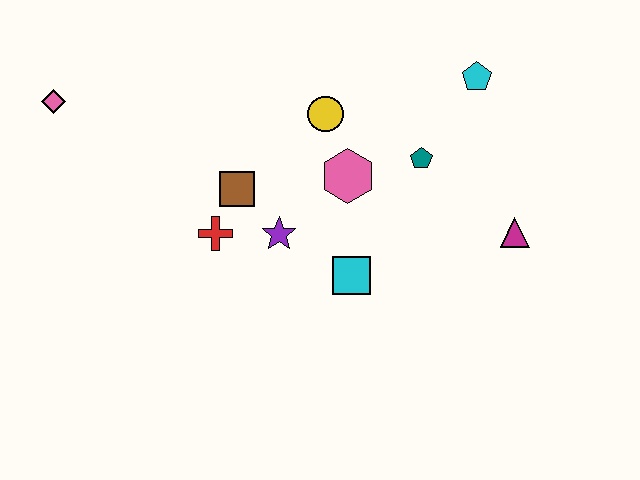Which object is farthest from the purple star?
The pink diamond is farthest from the purple star.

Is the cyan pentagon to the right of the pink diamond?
Yes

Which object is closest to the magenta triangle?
The teal pentagon is closest to the magenta triangle.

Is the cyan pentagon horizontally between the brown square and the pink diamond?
No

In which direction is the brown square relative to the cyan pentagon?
The brown square is to the left of the cyan pentagon.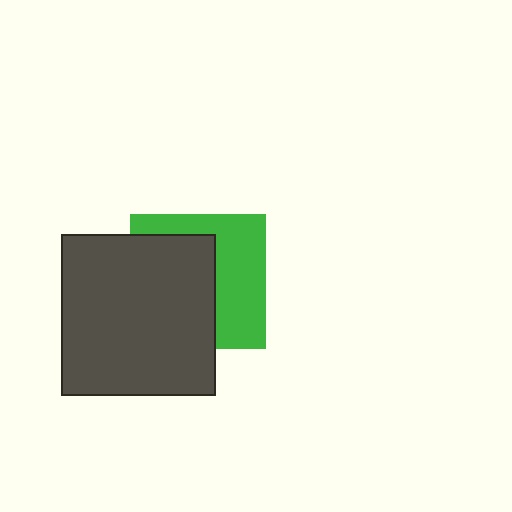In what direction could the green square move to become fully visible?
The green square could move right. That would shift it out from behind the dark gray rectangle entirely.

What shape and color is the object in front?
The object in front is a dark gray rectangle.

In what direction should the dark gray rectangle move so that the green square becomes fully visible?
The dark gray rectangle should move left. That is the shortest direction to clear the overlap and leave the green square fully visible.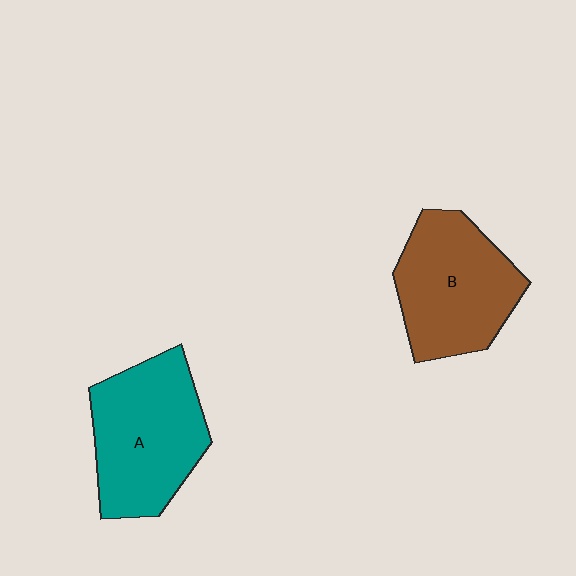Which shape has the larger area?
Shape A (teal).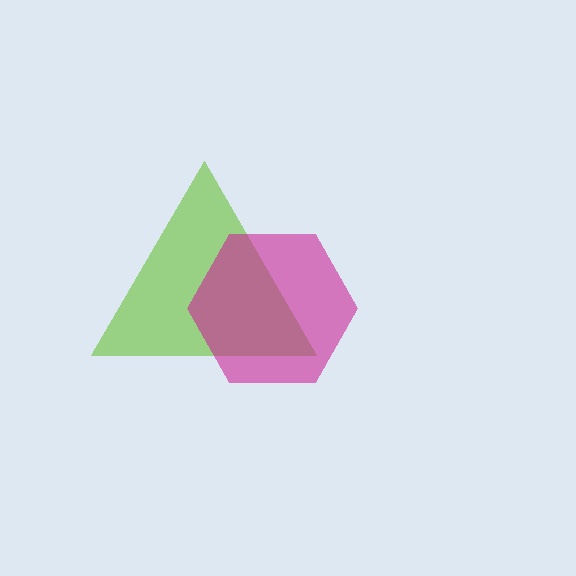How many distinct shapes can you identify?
There are 2 distinct shapes: a lime triangle, a magenta hexagon.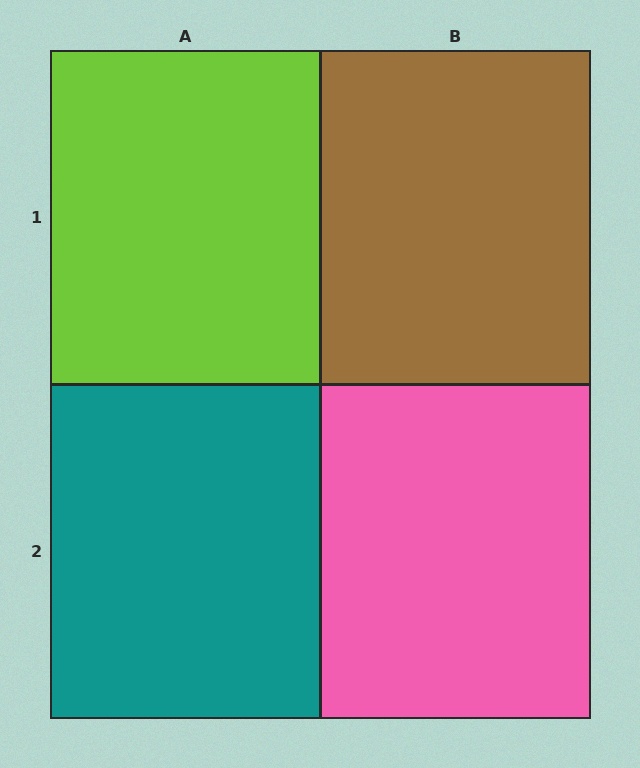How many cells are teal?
1 cell is teal.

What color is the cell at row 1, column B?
Brown.